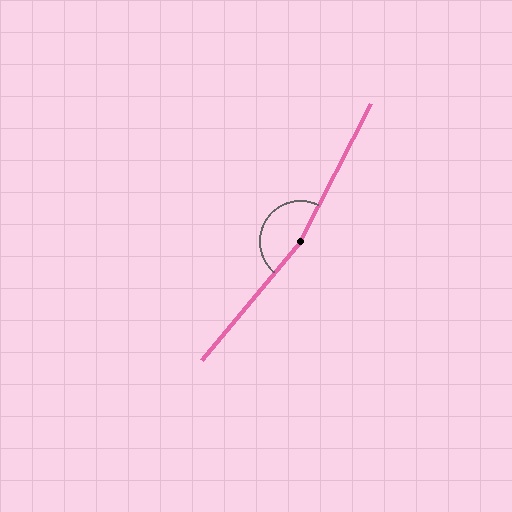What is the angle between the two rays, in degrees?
Approximately 168 degrees.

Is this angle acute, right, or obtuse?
It is obtuse.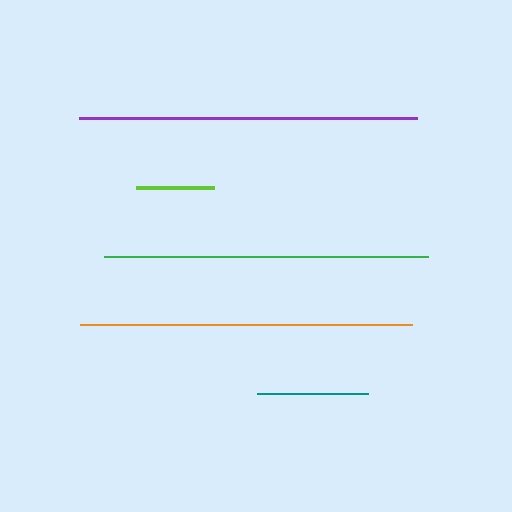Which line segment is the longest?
The purple line is the longest at approximately 338 pixels.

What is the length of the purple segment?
The purple segment is approximately 338 pixels long.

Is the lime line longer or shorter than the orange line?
The orange line is longer than the lime line.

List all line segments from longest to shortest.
From longest to shortest: purple, orange, green, teal, lime.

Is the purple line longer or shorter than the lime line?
The purple line is longer than the lime line.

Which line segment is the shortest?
The lime line is the shortest at approximately 78 pixels.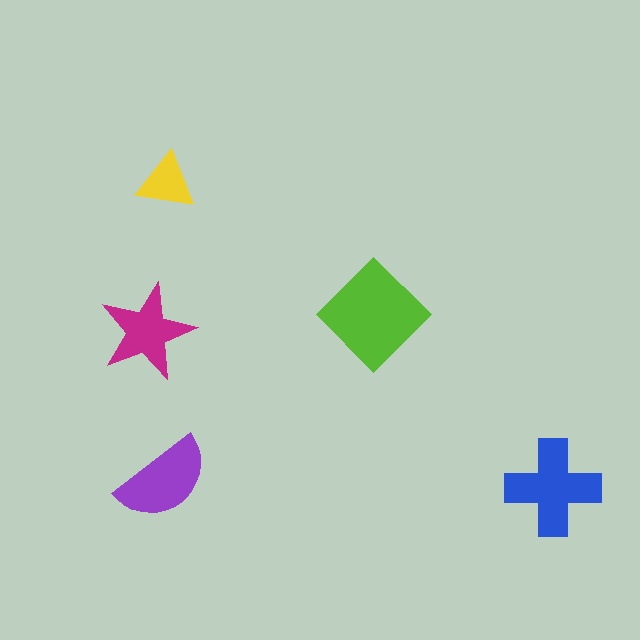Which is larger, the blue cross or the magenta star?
The blue cross.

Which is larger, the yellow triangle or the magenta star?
The magenta star.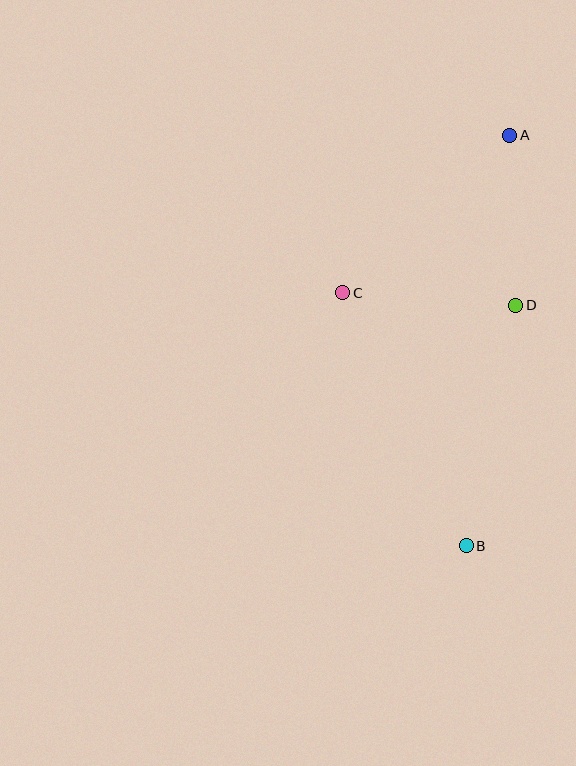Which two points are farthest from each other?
Points A and B are farthest from each other.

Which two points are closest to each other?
Points A and D are closest to each other.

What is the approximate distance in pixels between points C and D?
The distance between C and D is approximately 174 pixels.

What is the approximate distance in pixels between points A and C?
The distance between A and C is approximately 230 pixels.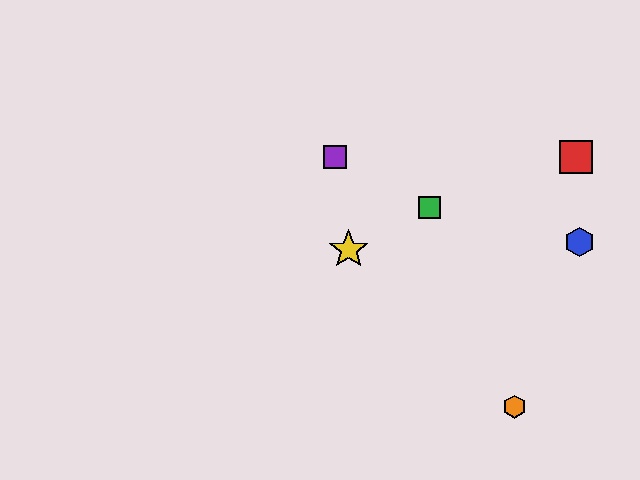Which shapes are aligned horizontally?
The red square, the purple square are aligned horizontally.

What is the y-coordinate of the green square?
The green square is at y≈207.